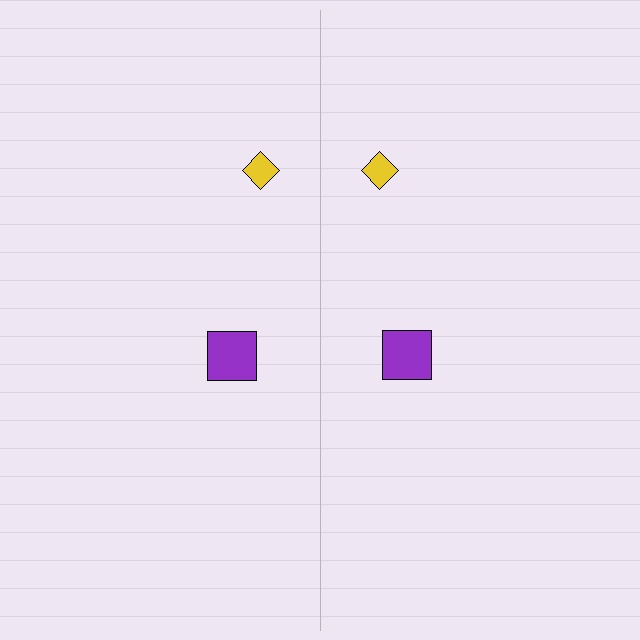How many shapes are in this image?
There are 4 shapes in this image.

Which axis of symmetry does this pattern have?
The pattern has a vertical axis of symmetry running through the center of the image.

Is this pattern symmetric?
Yes, this pattern has bilateral (reflection) symmetry.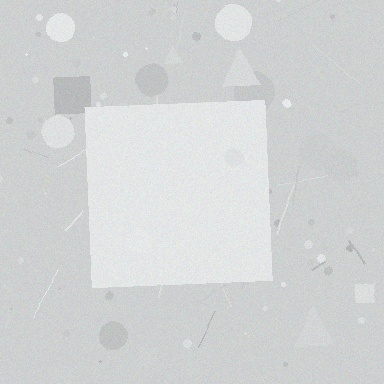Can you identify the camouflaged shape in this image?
The camouflaged shape is a square.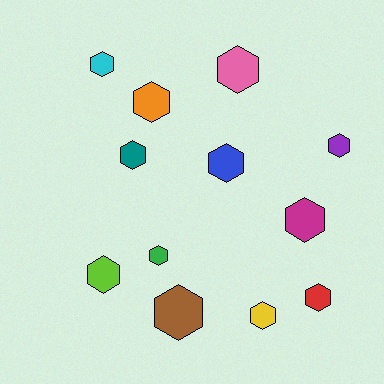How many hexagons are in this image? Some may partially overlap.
There are 12 hexagons.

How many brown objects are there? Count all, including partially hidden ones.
There is 1 brown object.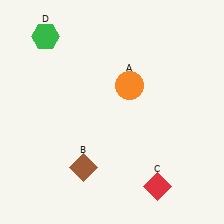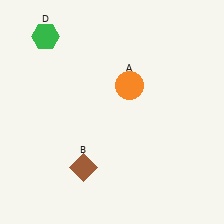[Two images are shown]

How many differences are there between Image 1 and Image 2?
There is 1 difference between the two images.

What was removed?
The red diamond (C) was removed in Image 2.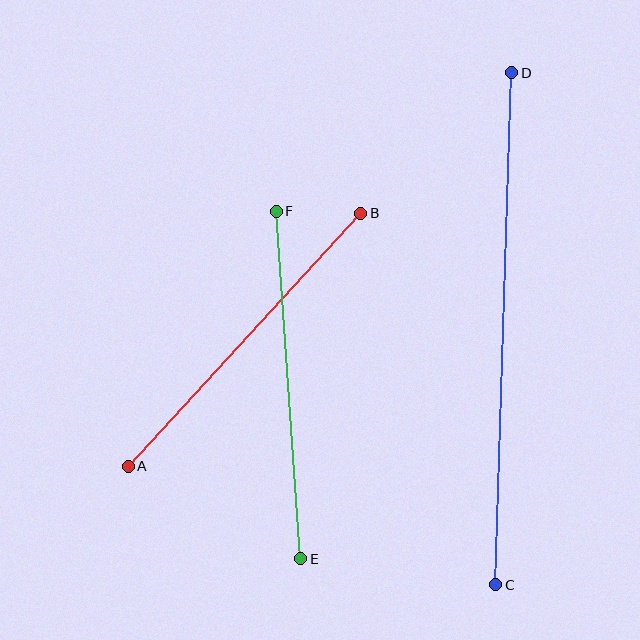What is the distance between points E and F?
The distance is approximately 348 pixels.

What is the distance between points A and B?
The distance is approximately 344 pixels.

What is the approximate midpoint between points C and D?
The midpoint is at approximately (504, 329) pixels.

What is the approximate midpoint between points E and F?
The midpoint is at approximately (289, 385) pixels.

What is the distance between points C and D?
The distance is approximately 512 pixels.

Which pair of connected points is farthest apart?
Points C and D are farthest apart.